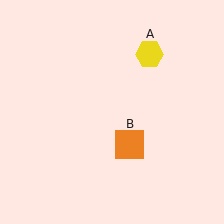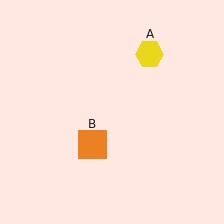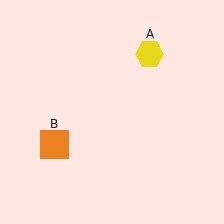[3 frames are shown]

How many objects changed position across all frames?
1 object changed position: orange square (object B).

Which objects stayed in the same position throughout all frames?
Yellow hexagon (object A) remained stationary.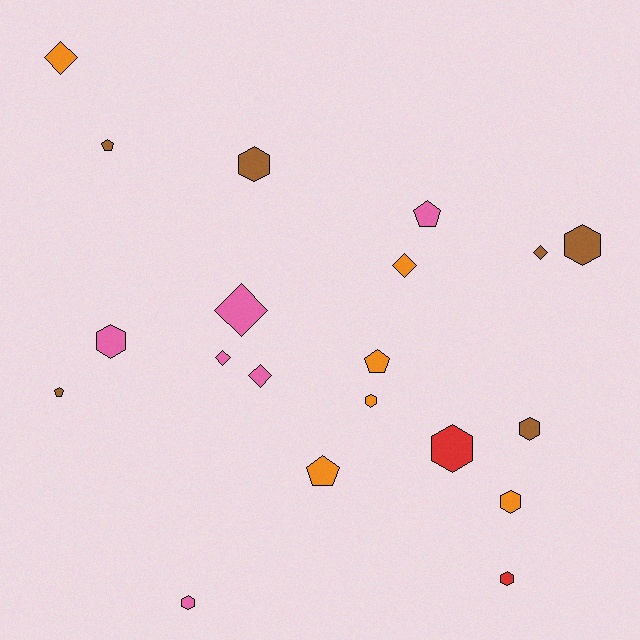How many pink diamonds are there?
There are 3 pink diamonds.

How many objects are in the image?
There are 20 objects.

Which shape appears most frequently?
Hexagon, with 9 objects.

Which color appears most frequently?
Brown, with 6 objects.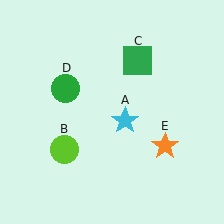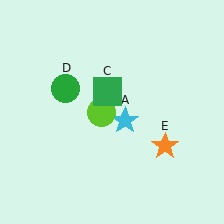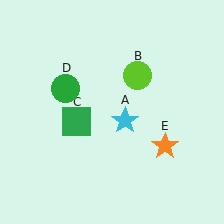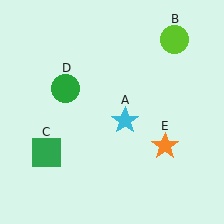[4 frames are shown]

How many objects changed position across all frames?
2 objects changed position: lime circle (object B), green square (object C).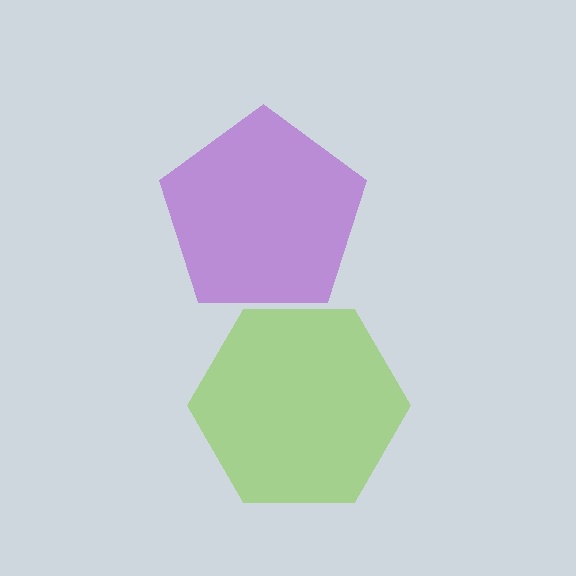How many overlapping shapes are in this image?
There are 2 overlapping shapes in the image.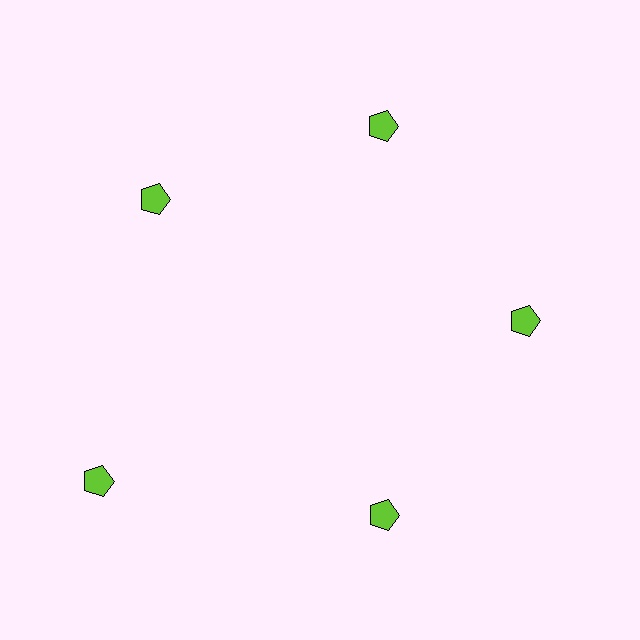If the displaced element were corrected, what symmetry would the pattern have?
It would have 5-fold rotational symmetry — the pattern would map onto itself every 72 degrees.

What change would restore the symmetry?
The symmetry would be restored by moving it inward, back onto the ring so that all 5 pentagons sit at equal angles and equal distance from the center.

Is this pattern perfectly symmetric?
No. The 5 lime pentagons are arranged in a ring, but one element near the 8 o'clock position is pushed outward from the center, breaking the 5-fold rotational symmetry.